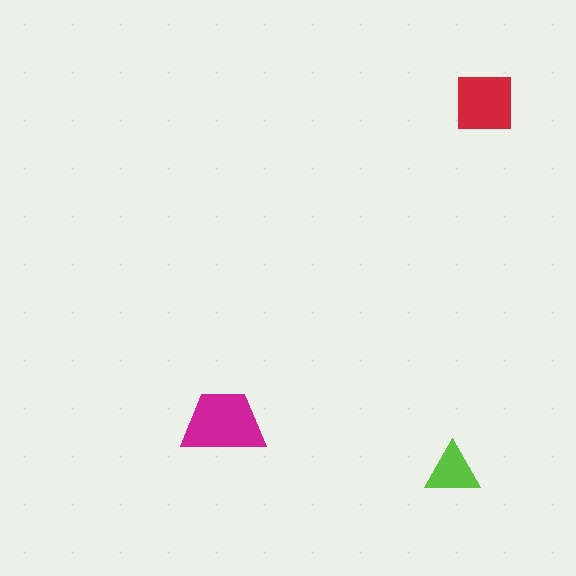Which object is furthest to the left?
The magenta trapezoid is leftmost.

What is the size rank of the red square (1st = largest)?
2nd.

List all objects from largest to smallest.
The magenta trapezoid, the red square, the lime triangle.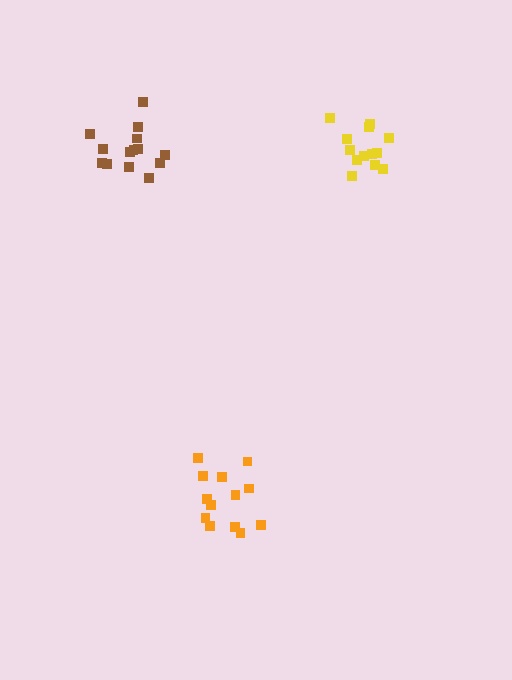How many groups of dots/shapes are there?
There are 3 groups.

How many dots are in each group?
Group 1: 13 dots, Group 2: 14 dots, Group 3: 13 dots (40 total).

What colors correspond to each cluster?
The clusters are colored: yellow, brown, orange.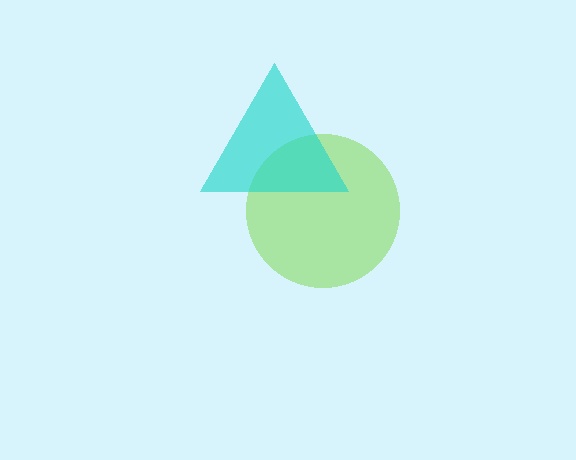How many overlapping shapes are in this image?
There are 2 overlapping shapes in the image.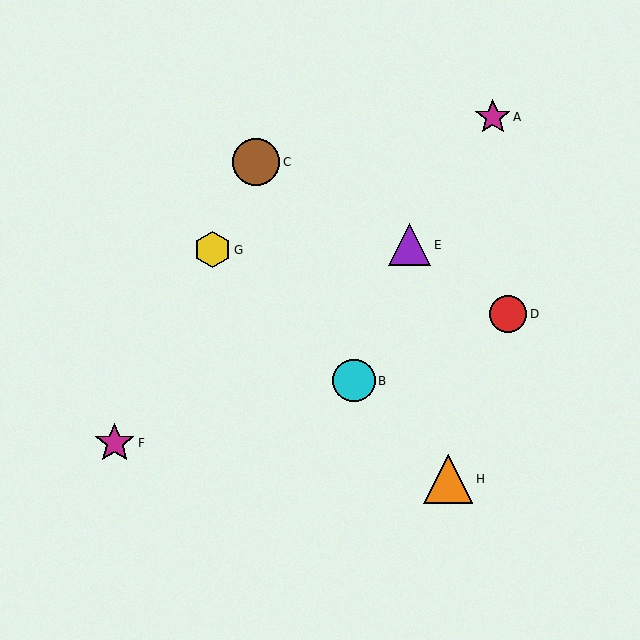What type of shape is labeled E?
Shape E is a purple triangle.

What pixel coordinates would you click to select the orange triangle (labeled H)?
Click at (448, 479) to select the orange triangle H.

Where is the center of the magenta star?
The center of the magenta star is at (115, 443).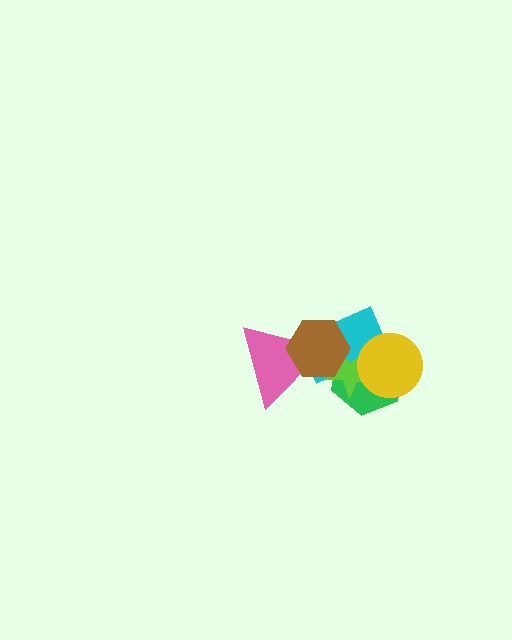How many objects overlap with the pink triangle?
2 objects overlap with the pink triangle.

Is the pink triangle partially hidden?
Yes, it is partially covered by another shape.